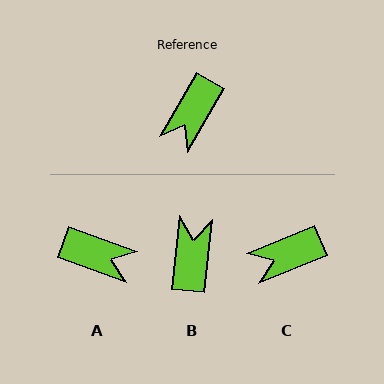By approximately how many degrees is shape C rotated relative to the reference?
Approximately 38 degrees clockwise.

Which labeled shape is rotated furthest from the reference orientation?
B, about 156 degrees away.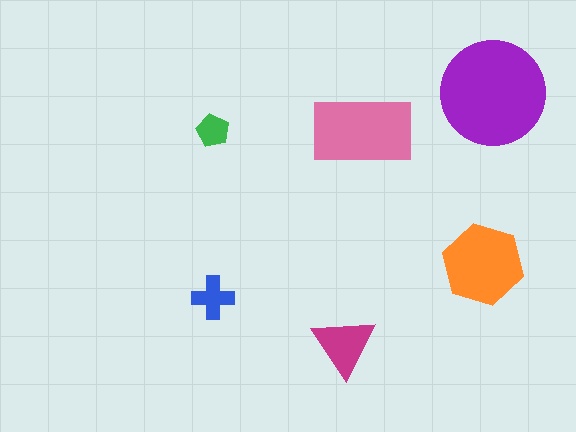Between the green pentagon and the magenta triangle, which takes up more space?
The magenta triangle.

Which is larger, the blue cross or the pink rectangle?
The pink rectangle.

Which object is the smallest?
The green pentagon.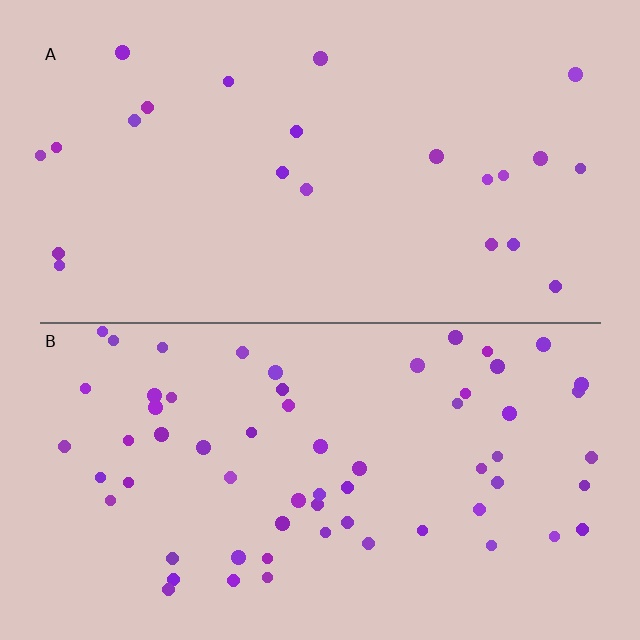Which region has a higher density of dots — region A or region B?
B (the bottom).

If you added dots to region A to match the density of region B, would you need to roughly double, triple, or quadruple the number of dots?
Approximately triple.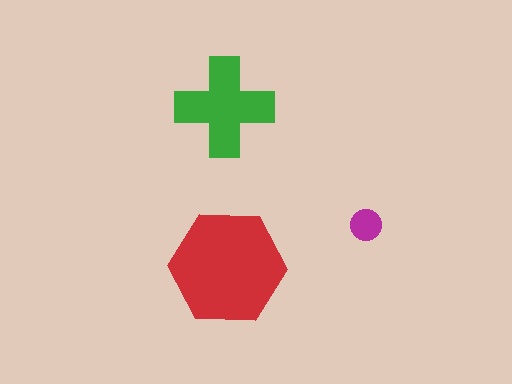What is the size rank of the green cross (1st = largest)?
2nd.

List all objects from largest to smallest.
The red hexagon, the green cross, the magenta circle.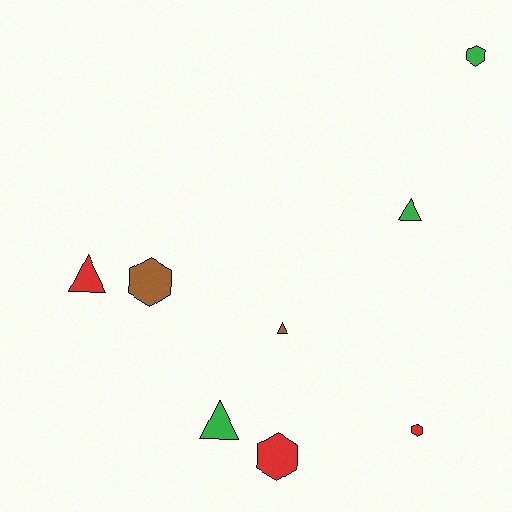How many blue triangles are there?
There are no blue triangles.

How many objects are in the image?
There are 8 objects.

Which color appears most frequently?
Green, with 3 objects.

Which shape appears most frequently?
Triangle, with 4 objects.